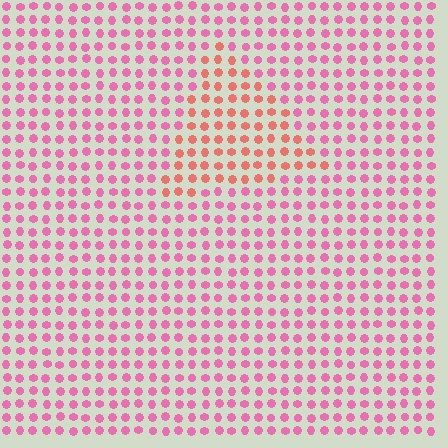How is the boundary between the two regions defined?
The boundary is defined purely by a slight shift in hue (about 35 degrees). Spacing, size, and orientation are identical on both sides.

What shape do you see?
I see a triangle.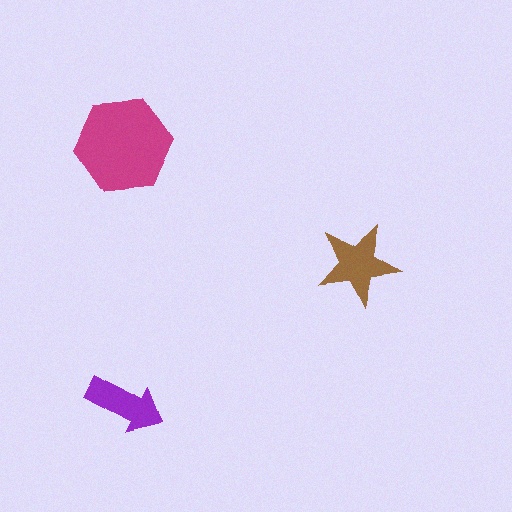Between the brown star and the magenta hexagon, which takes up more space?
The magenta hexagon.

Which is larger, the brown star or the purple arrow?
The brown star.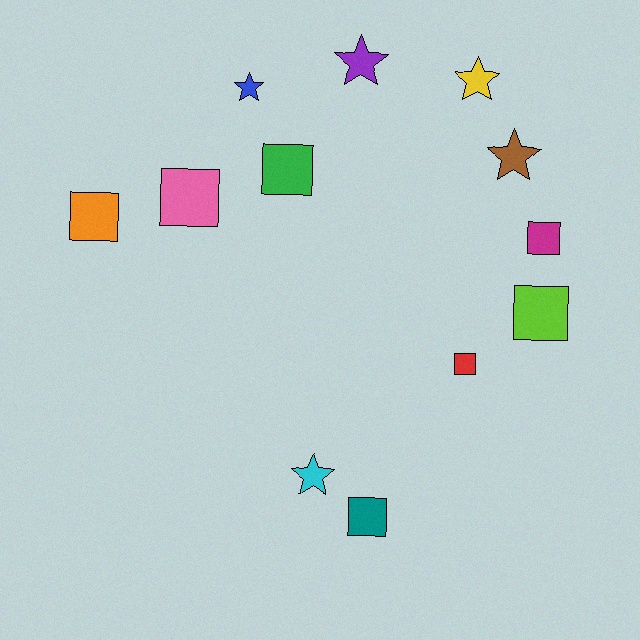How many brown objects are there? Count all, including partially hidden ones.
There is 1 brown object.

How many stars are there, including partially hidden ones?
There are 5 stars.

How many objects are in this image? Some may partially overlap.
There are 12 objects.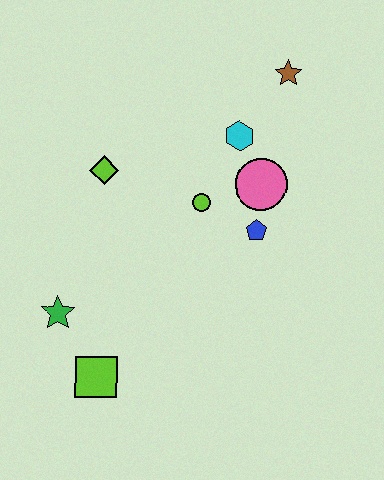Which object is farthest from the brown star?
The lime square is farthest from the brown star.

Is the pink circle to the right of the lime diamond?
Yes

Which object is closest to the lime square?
The green star is closest to the lime square.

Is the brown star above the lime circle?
Yes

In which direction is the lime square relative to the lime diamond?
The lime square is below the lime diamond.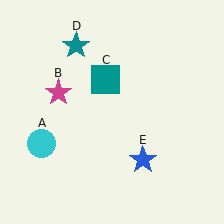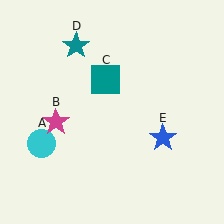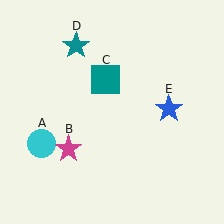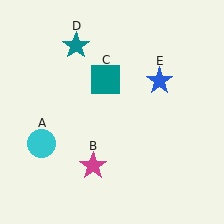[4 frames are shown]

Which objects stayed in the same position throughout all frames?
Cyan circle (object A) and teal square (object C) and teal star (object D) remained stationary.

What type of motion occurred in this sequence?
The magenta star (object B), blue star (object E) rotated counterclockwise around the center of the scene.